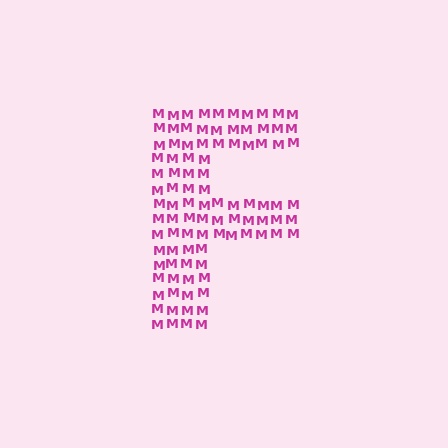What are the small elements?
The small elements are letter M's.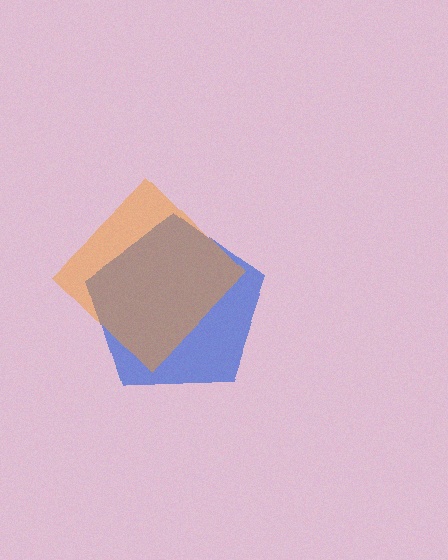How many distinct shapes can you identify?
There are 2 distinct shapes: a blue pentagon, an orange diamond.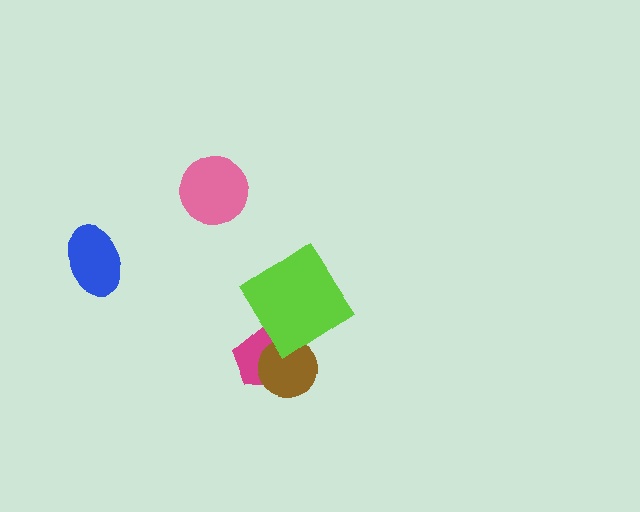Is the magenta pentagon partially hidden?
Yes, it is partially covered by another shape.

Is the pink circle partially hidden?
No, no other shape covers it.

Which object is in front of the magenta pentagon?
The brown circle is in front of the magenta pentagon.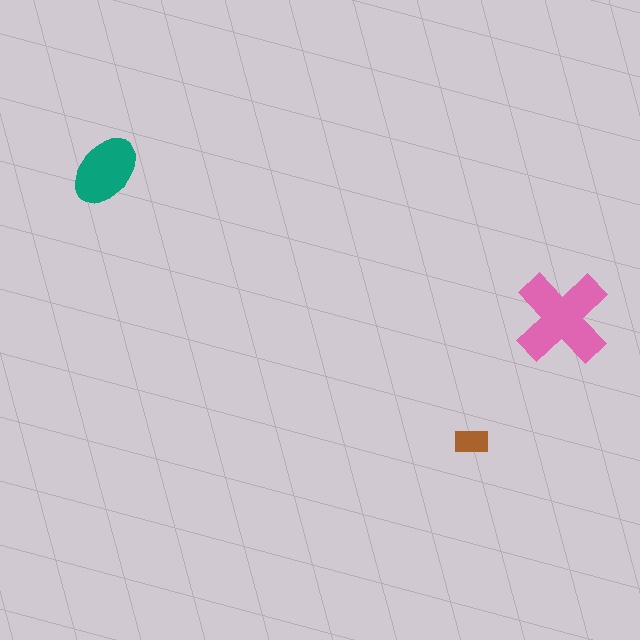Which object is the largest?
The pink cross.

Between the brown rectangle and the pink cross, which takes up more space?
The pink cross.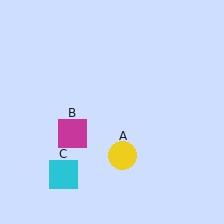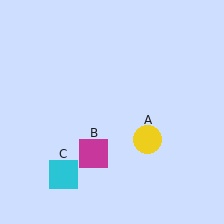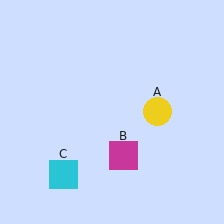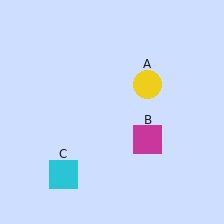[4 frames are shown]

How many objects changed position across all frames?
2 objects changed position: yellow circle (object A), magenta square (object B).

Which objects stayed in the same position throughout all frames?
Cyan square (object C) remained stationary.